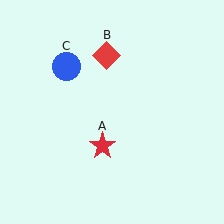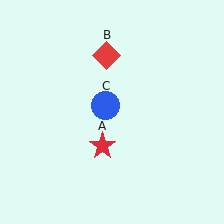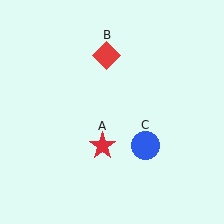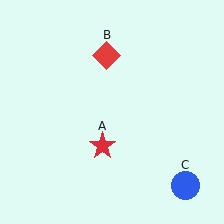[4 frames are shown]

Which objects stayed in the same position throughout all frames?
Red star (object A) and red diamond (object B) remained stationary.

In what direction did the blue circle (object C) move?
The blue circle (object C) moved down and to the right.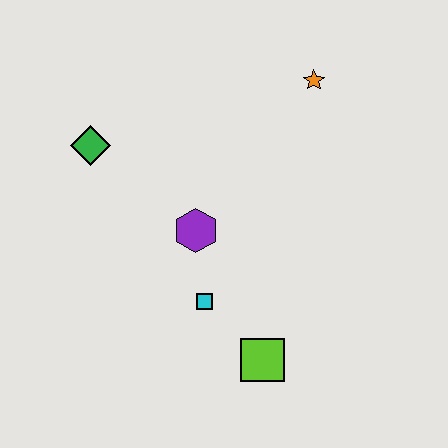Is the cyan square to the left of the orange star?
Yes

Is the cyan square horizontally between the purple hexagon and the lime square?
Yes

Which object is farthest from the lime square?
The orange star is farthest from the lime square.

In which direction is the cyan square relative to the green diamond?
The cyan square is below the green diamond.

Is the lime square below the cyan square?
Yes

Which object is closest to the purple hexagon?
The cyan square is closest to the purple hexagon.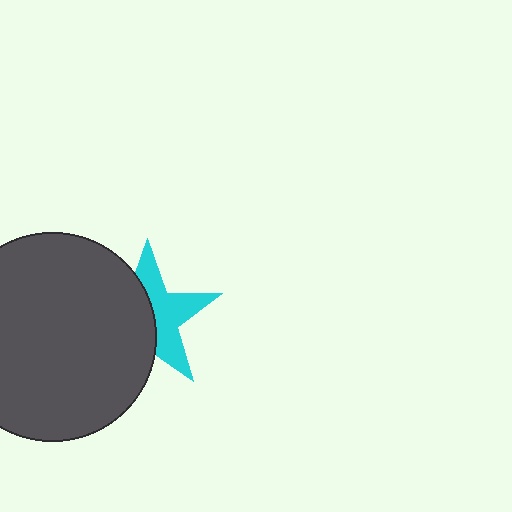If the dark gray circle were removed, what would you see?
You would see the complete cyan star.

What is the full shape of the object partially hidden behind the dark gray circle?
The partially hidden object is a cyan star.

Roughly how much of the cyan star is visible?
About half of it is visible (roughly 49%).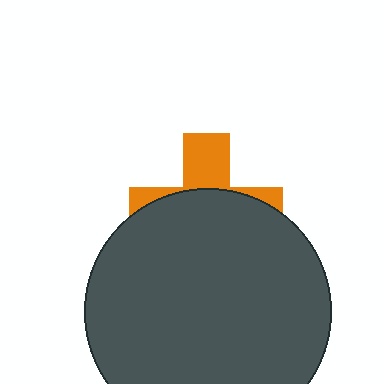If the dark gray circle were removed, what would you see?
You would see the complete orange cross.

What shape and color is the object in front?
The object in front is a dark gray circle.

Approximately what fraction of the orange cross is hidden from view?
Roughly 68% of the orange cross is hidden behind the dark gray circle.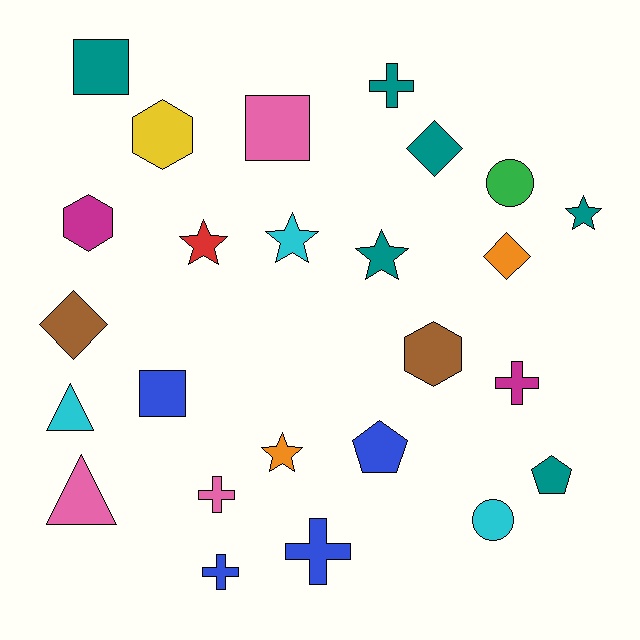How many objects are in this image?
There are 25 objects.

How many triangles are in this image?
There are 2 triangles.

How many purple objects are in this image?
There are no purple objects.